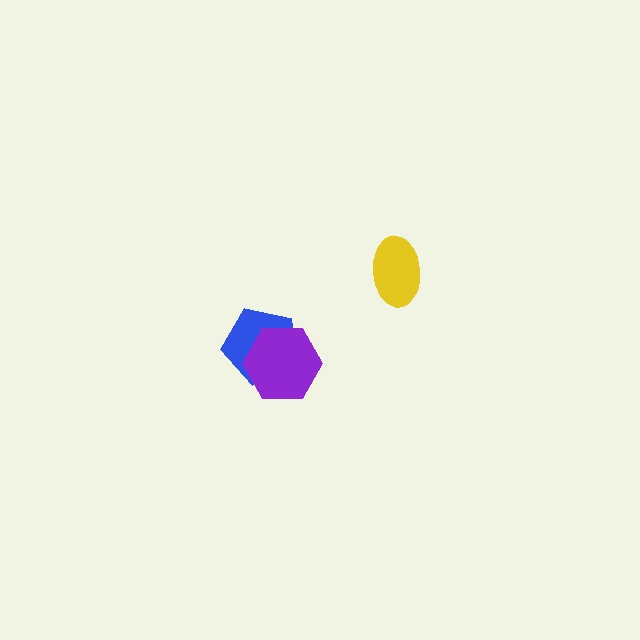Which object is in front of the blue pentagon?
The purple hexagon is in front of the blue pentagon.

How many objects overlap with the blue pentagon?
1 object overlaps with the blue pentagon.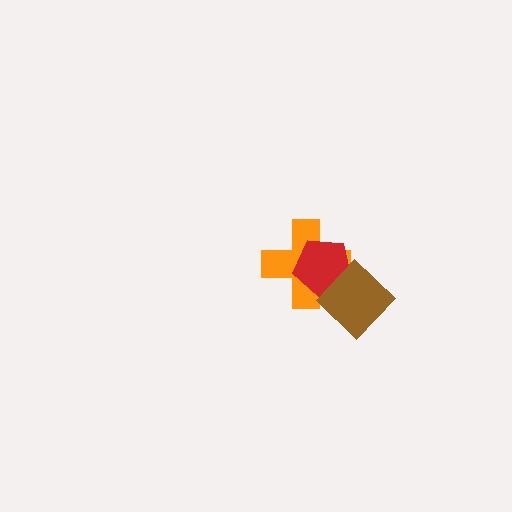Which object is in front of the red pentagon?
The brown diamond is in front of the red pentagon.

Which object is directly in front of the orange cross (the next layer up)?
The red pentagon is directly in front of the orange cross.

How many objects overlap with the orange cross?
2 objects overlap with the orange cross.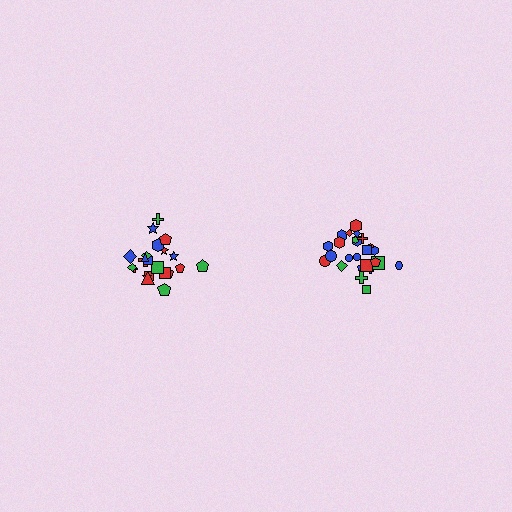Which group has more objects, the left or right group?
The right group.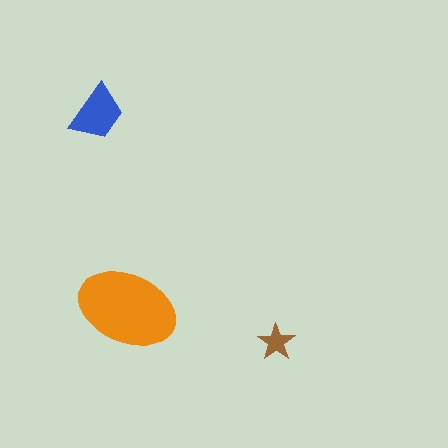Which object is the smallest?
The brown star.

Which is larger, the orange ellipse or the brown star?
The orange ellipse.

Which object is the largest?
The orange ellipse.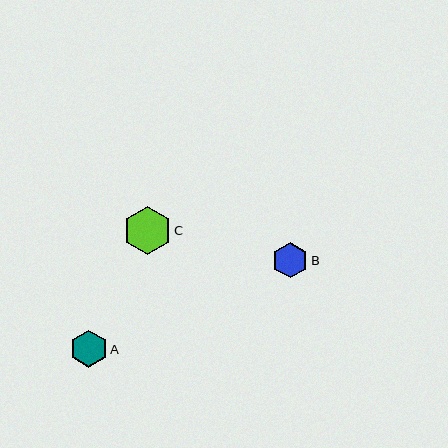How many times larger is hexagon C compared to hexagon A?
Hexagon C is approximately 1.3 times the size of hexagon A.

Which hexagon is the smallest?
Hexagon B is the smallest with a size of approximately 35 pixels.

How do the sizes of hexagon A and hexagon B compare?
Hexagon A and hexagon B are approximately the same size.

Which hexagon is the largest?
Hexagon C is the largest with a size of approximately 48 pixels.